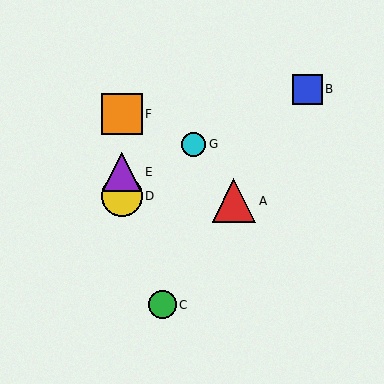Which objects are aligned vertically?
Objects D, E, F are aligned vertically.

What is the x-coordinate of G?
Object G is at x≈193.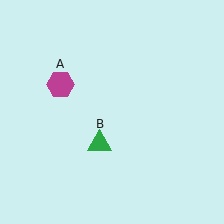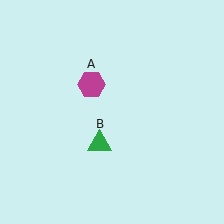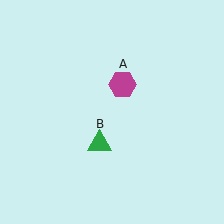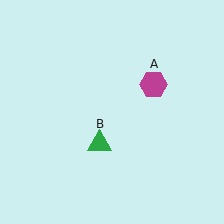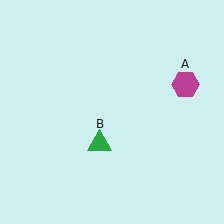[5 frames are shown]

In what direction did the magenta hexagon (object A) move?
The magenta hexagon (object A) moved right.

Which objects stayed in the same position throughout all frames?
Green triangle (object B) remained stationary.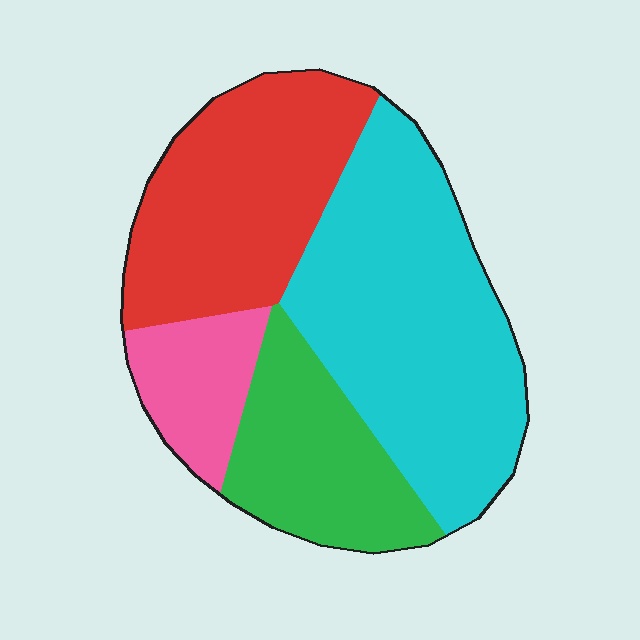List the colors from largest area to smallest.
From largest to smallest: cyan, red, green, pink.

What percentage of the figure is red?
Red covers roughly 30% of the figure.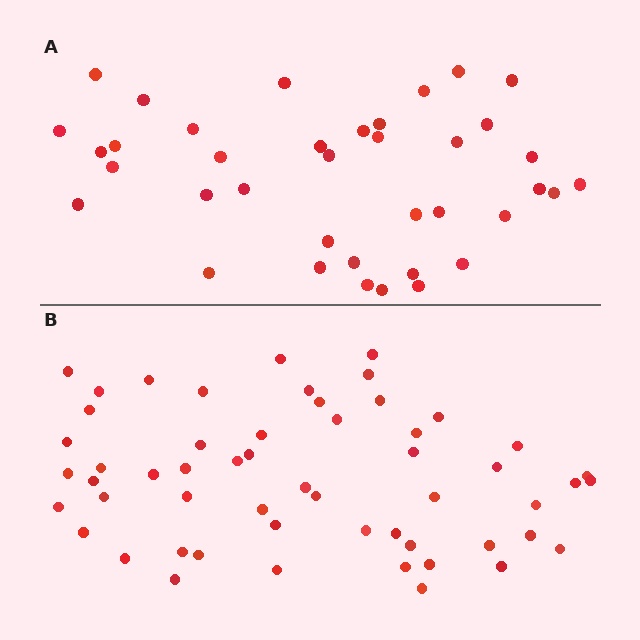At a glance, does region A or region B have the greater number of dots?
Region B (the bottom region) has more dots.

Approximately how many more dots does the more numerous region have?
Region B has approximately 15 more dots than region A.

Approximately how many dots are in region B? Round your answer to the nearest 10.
About 60 dots. (The exact count is 55, which rounds to 60.)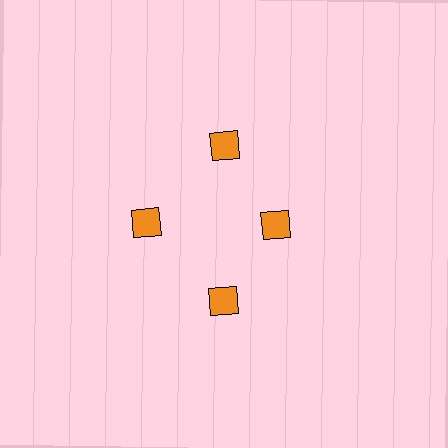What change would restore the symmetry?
The symmetry would be restored by moving it outward, back onto the ring so that all 4 squares sit at equal angles and equal distance from the center.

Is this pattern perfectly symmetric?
No. The 4 orange squares are arranged in a ring, but one element near the 3 o'clock position is pulled inward toward the center, breaking the 4-fold rotational symmetry.